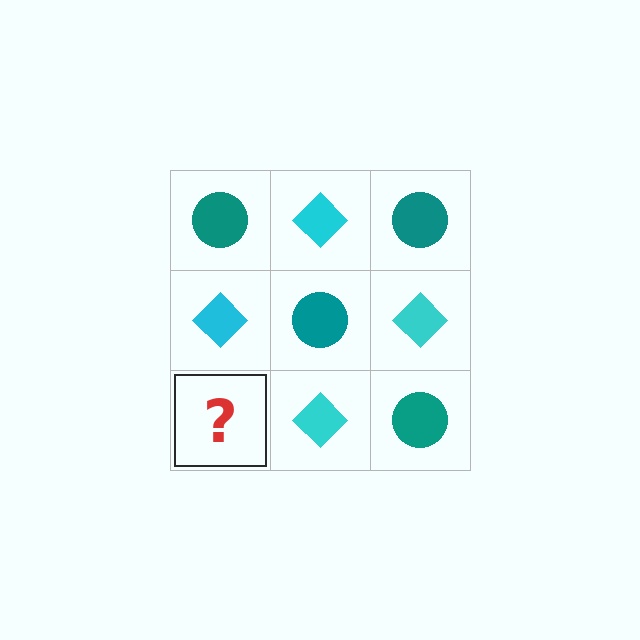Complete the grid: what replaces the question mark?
The question mark should be replaced with a teal circle.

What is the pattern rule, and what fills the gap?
The rule is that it alternates teal circle and cyan diamond in a checkerboard pattern. The gap should be filled with a teal circle.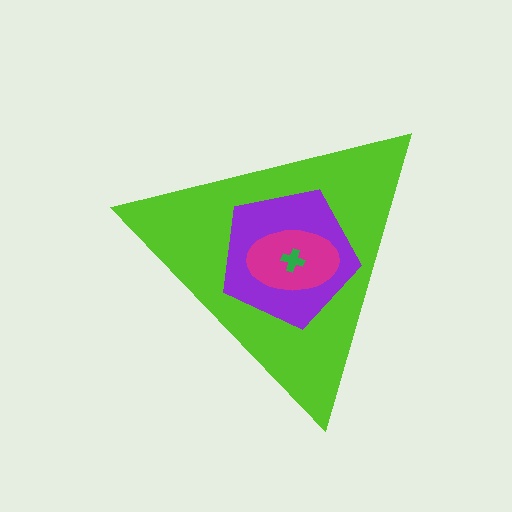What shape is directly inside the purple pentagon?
The magenta ellipse.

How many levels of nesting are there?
4.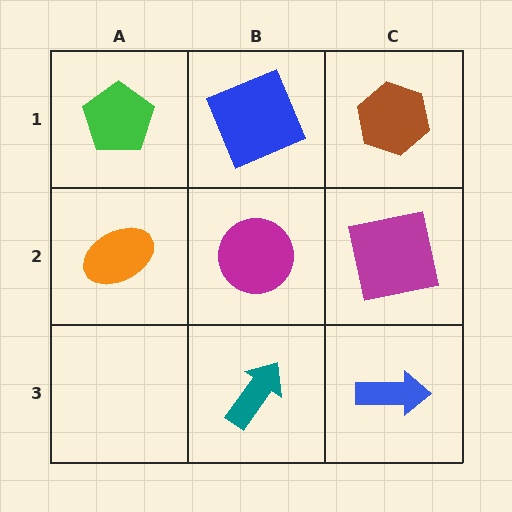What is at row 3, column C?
A blue arrow.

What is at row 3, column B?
A teal arrow.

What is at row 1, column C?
A brown hexagon.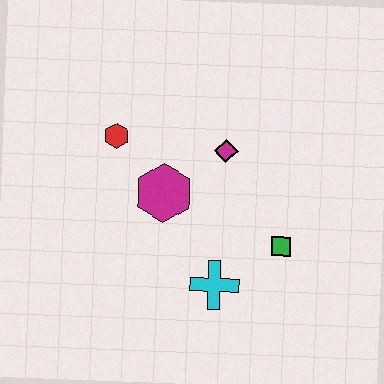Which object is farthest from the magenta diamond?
The cyan cross is farthest from the magenta diamond.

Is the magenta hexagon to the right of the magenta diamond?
No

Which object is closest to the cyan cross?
The green square is closest to the cyan cross.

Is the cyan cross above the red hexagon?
No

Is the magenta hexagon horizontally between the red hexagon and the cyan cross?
Yes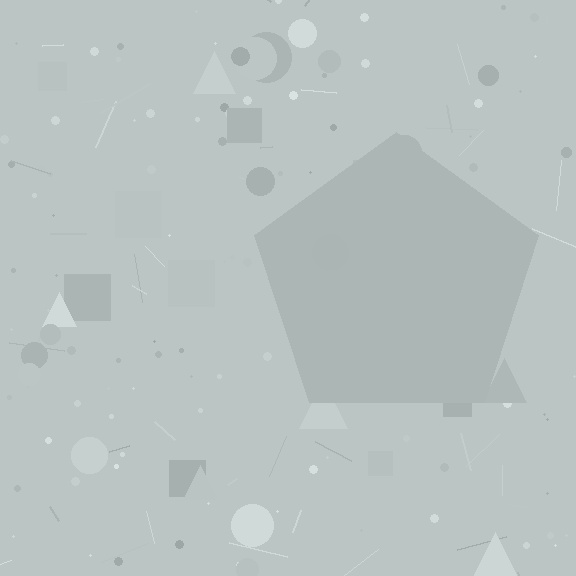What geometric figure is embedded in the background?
A pentagon is embedded in the background.